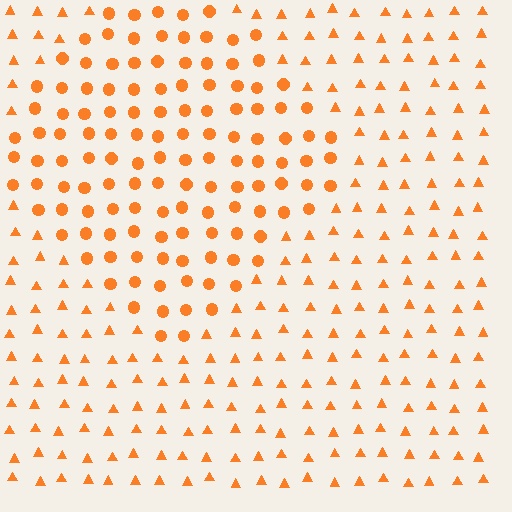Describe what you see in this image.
The image is filled with small orange elements arranged in a uniform grid. A diamond-shaped region contains circles, while the surrounding area contains triangles. The boundary is defined purely by the change in element shape.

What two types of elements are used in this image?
The image uses circles inside the diamond region and triangles outside it.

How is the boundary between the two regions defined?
The boundary is defined by a change in element shape: circles inside vs. triangles outside. All elements share the same color and spacing.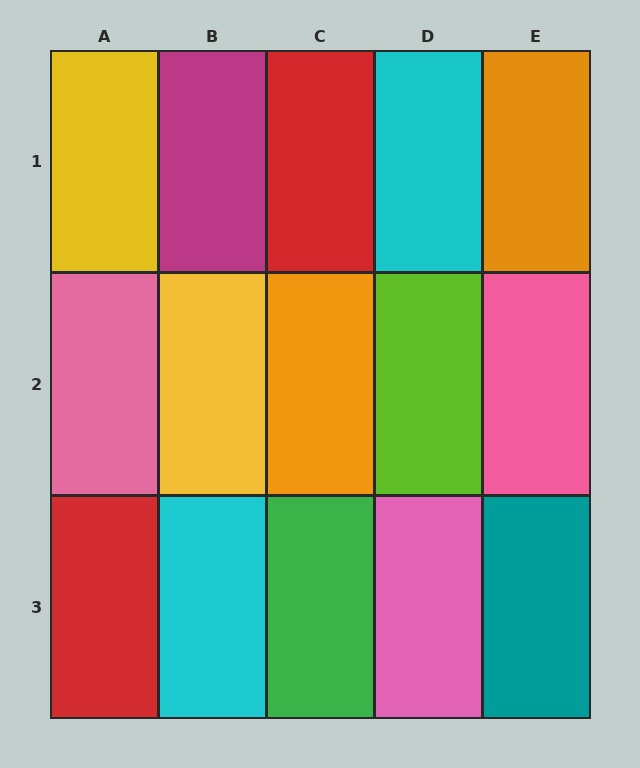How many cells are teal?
1 cell is teal.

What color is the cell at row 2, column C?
Orange.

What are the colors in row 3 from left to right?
Red, cyan, green, pink, teal.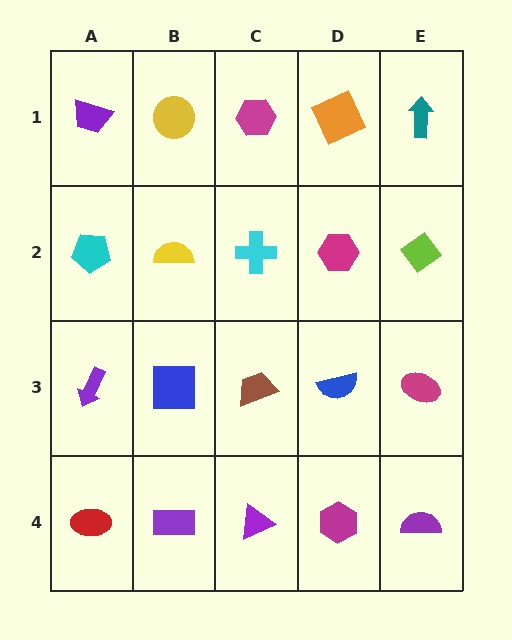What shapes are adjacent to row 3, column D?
A magenta hexagon (row 2, column D), a magenta hexagon (row 4, column D), a brown trapezoid (row 3, column C), a magenta ellipse (row 3, column E).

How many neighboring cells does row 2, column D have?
4.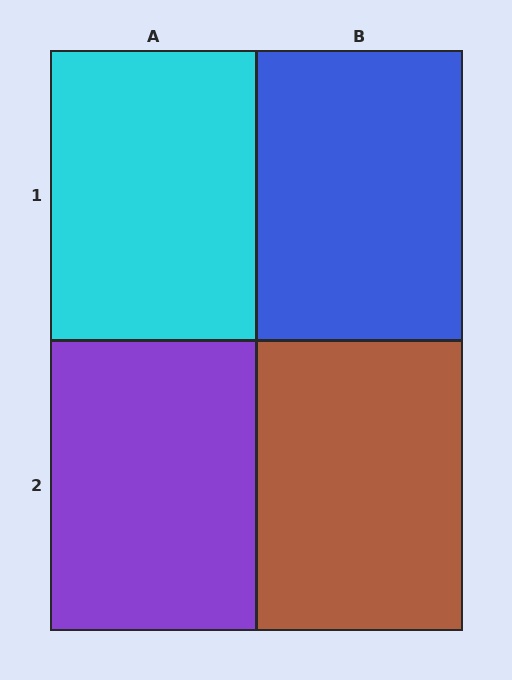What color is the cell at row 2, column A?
Purple.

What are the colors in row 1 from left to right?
Cyan, blue.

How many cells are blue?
1 cell is blue.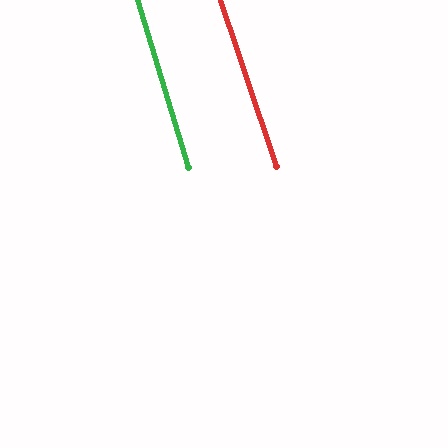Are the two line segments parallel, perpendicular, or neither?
Parallel — their directions differ by only 1.5°.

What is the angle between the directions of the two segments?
Approximately 1 degree.